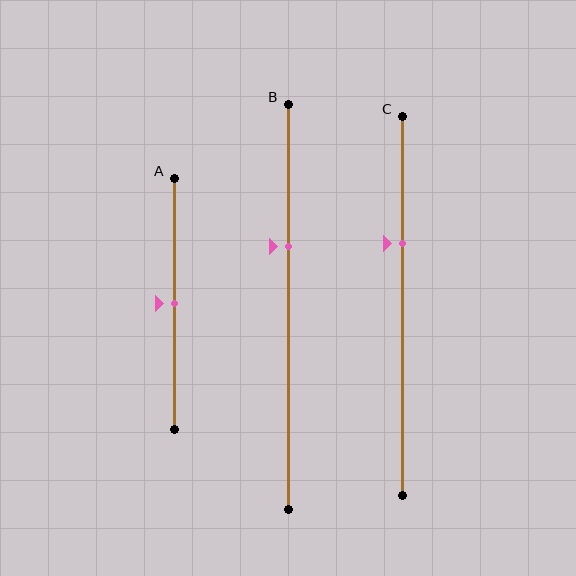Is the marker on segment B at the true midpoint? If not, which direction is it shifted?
No, the marker on segment B is shifted upward by about 15% of the segment length.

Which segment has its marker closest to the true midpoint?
Segment A has its marker closest to the true midpoint.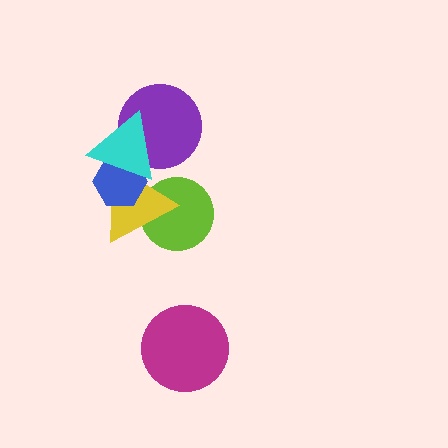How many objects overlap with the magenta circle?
0 objects overlap with the magenta circle.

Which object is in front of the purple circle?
The cyan triangle is in front of the purple circle.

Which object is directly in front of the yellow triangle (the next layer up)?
The blue hexagon is directly in front of the yellow triangle.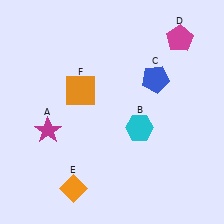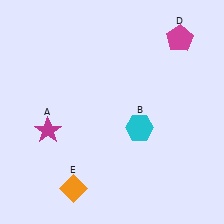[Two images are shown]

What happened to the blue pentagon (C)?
The blue pentagon (C) was removed in Image 2. It was in the top-right area of Image 1.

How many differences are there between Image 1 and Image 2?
There are 2 differences between the two images.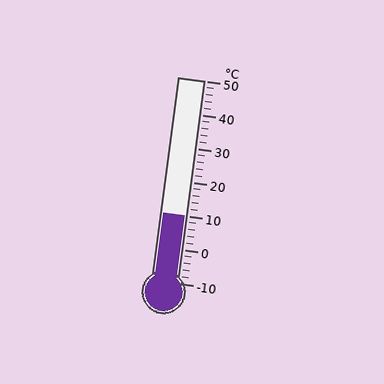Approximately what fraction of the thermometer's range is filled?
The thermometer is filled to approximately 35% of its range.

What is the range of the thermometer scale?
The thermometer scale ranges from -10°C to 50°C.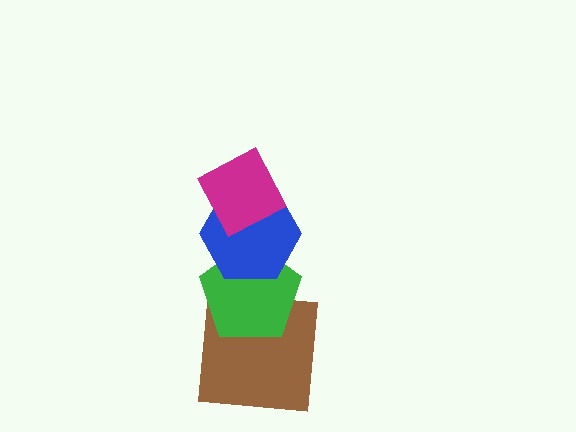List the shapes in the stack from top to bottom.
From top to bottom: the magenta diamond, the blue hexagon, the green pentagon, the brown square.